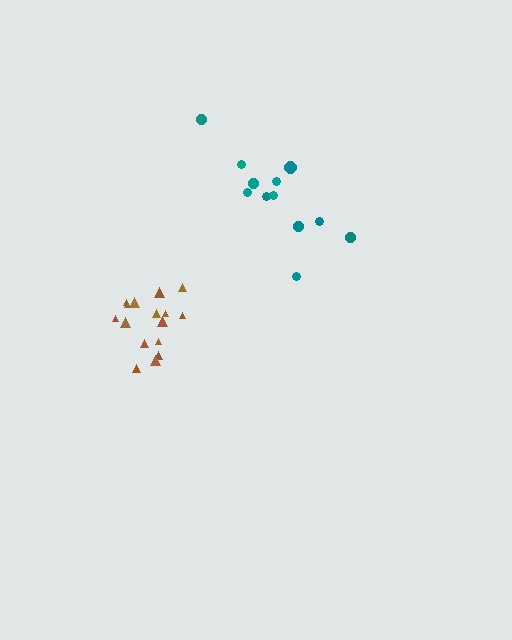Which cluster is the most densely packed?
Brown.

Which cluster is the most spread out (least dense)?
Teal.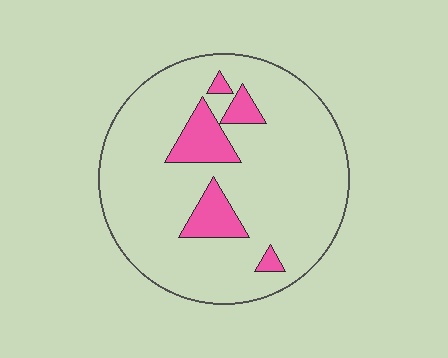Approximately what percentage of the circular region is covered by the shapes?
Approximately 15%.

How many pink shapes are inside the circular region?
5.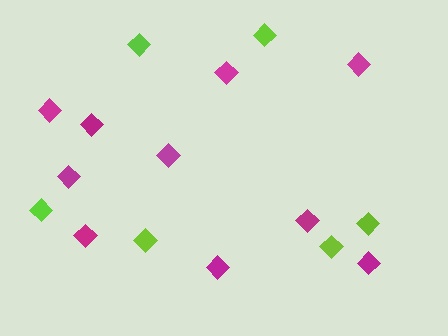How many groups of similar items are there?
There are 2 groups: one group of magenta diamonds (10) and one group of lime diamonds (6).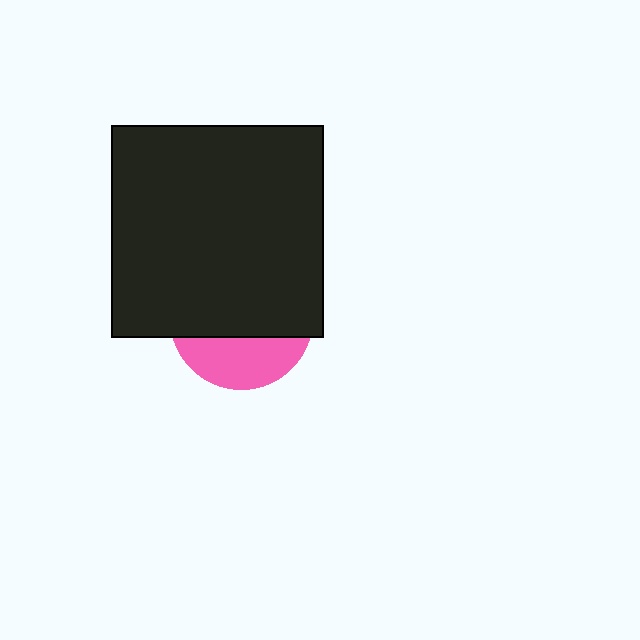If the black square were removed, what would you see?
You would see the complete pink circle.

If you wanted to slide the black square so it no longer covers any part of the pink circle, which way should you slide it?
Slide it up — that is the most direct way to separate the two shapes.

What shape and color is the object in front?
The object in front is a black square.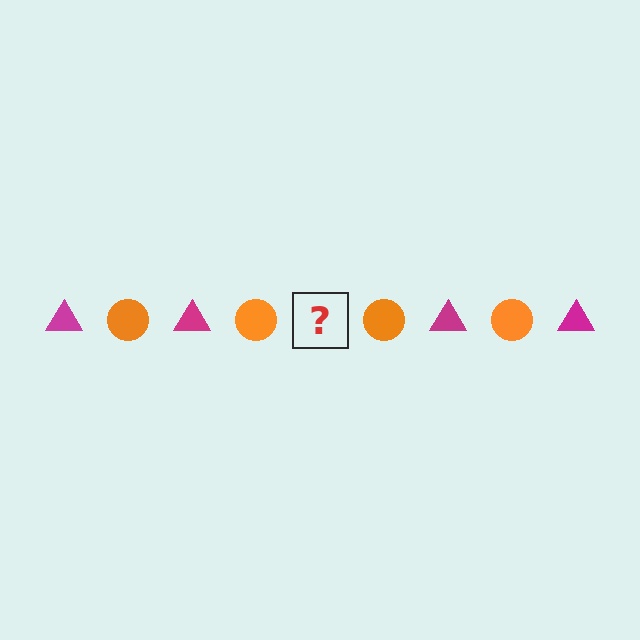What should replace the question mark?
The question mark should be replaced with a magenta triangle.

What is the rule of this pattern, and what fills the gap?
The rule is that the pattern alternates between magenta triangle and orange circle. The gap should be filled with a magenta triangle.